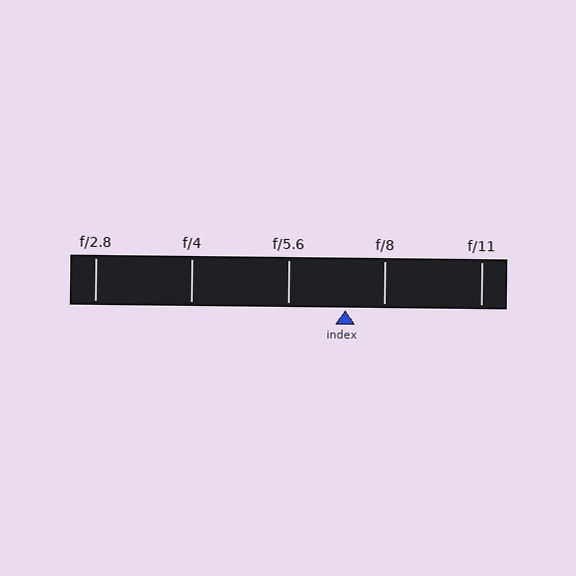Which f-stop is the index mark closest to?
The index mark is closest to f/8.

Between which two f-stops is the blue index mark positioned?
The index mark is between f/5.6 and f/8.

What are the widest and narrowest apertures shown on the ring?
The widest aperture shown is f/2.8 and the narrowest is f/11.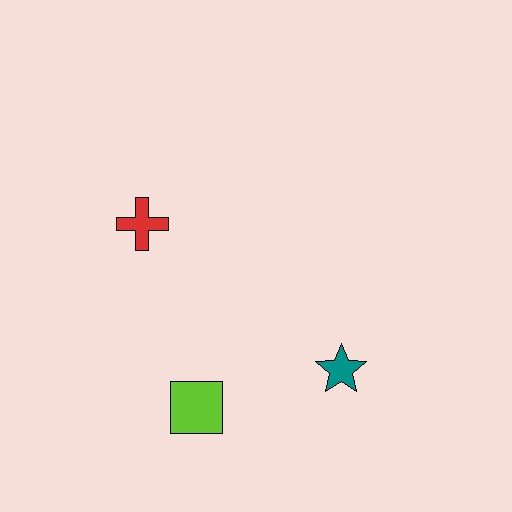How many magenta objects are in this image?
There are no magenta objects.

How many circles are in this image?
There are no circles.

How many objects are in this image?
There are 3 objects.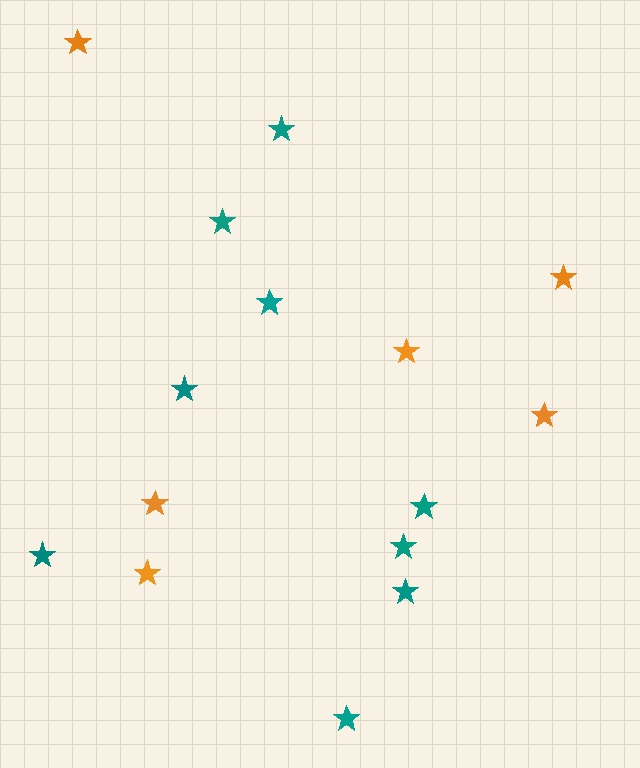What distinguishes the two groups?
There are 2 groups: one group of teal stars (9) and one group of orange stars (6).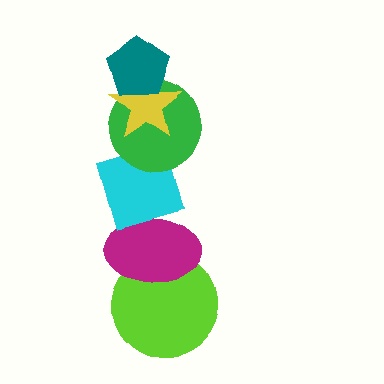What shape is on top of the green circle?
The yellow star is on top of the green circle.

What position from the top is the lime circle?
The lime circle is 6th from the top.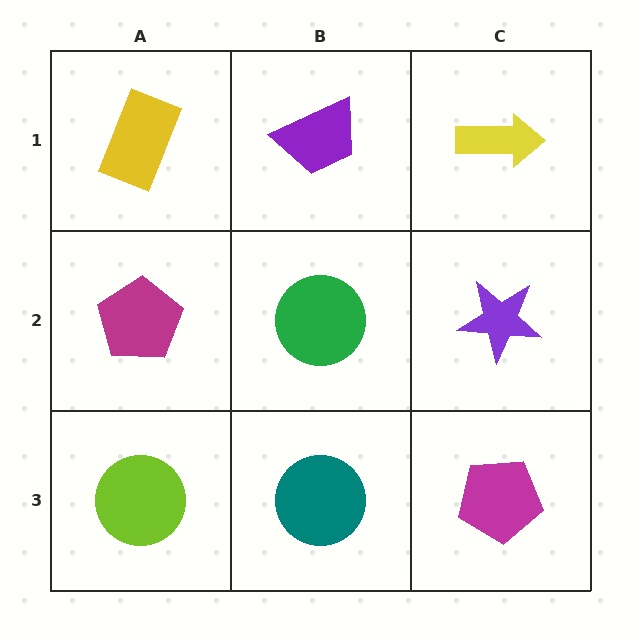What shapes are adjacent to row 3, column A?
A magenta pentagon (row 2, column A), a teal circle (row 3, column B).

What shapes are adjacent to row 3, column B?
A green circle (row 2, column B), a lime circle (row 3, column A), a magenta pentagon (row 3, column C).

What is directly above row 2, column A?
A yellow rectangle.